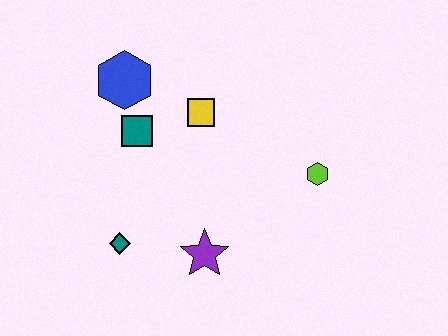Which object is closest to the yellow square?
The teal square is closest to the yellow square.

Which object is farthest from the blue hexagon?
The lime hexagon is farthest from the blue hexagon.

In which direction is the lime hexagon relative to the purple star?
The lime hexagon is to the right of the purple star.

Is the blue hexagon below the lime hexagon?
No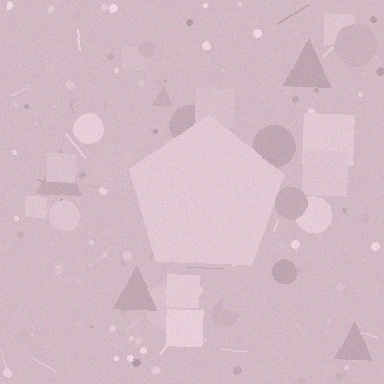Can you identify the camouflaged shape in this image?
The camouflaged shape is a pentagon.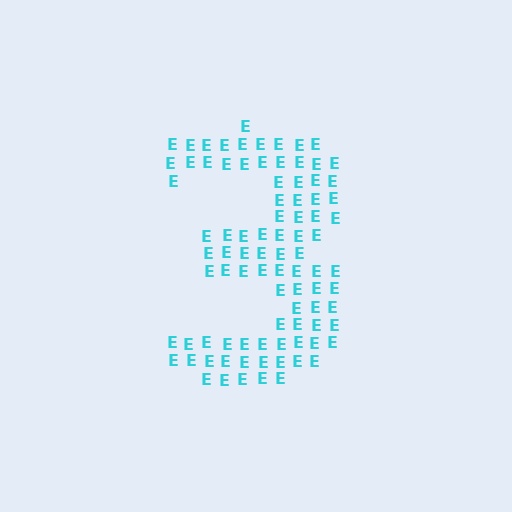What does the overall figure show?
The overall figure shows the digit 3.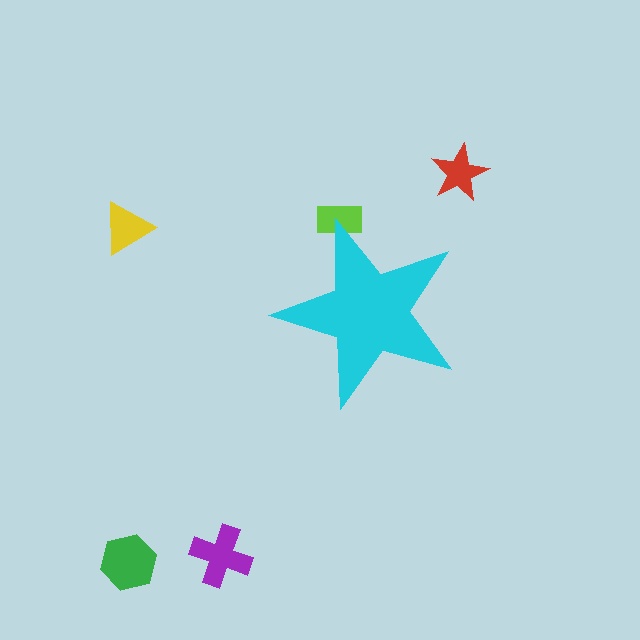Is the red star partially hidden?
No, the red star is fully visible.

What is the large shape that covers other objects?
A cyan star.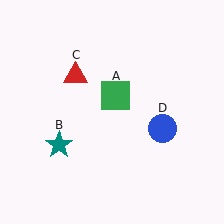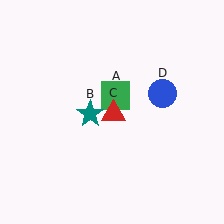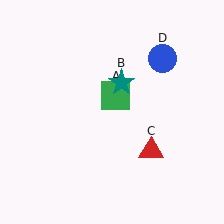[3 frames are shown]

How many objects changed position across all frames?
3 objects changed position: teal star (object B), red triangle (object C), blue circle (object D).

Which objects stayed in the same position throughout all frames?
Green square (object A) remained stationary.